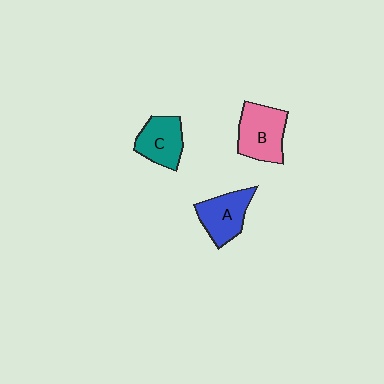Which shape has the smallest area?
Shape C (teal).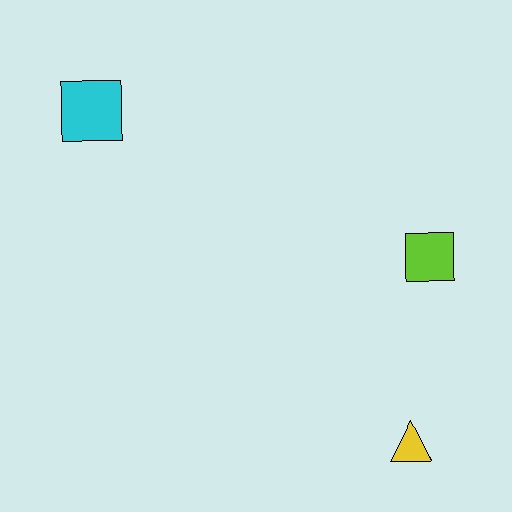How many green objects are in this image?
There are no green objects.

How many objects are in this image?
There are 3 objects.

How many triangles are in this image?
There is 1 triangle.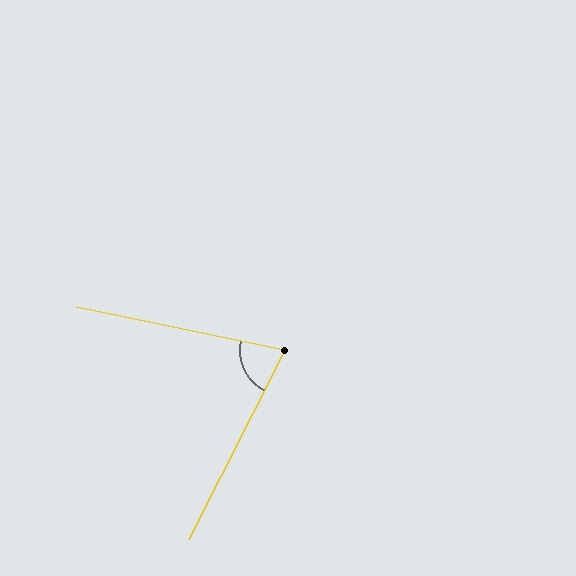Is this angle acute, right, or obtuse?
It is acute.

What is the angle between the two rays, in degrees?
Approximately 75 degrees.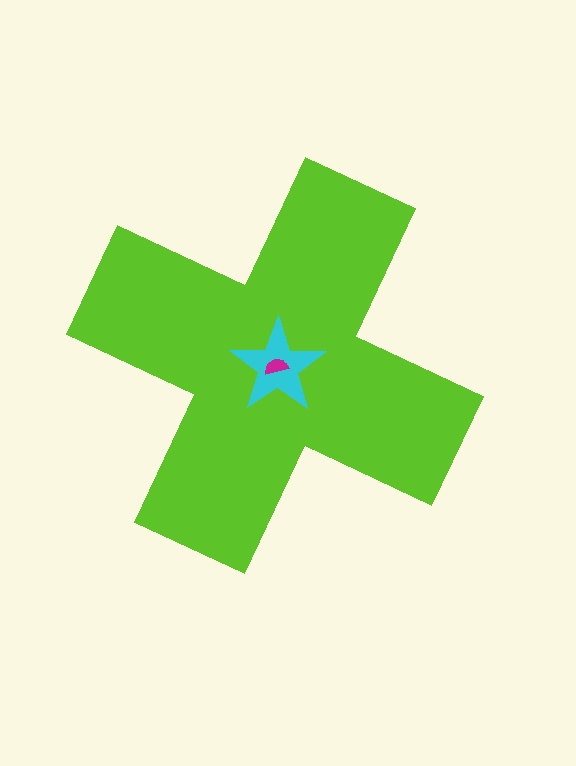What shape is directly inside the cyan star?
The magenta semicircle.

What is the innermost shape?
The magenta semicircle.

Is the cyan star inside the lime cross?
Yes.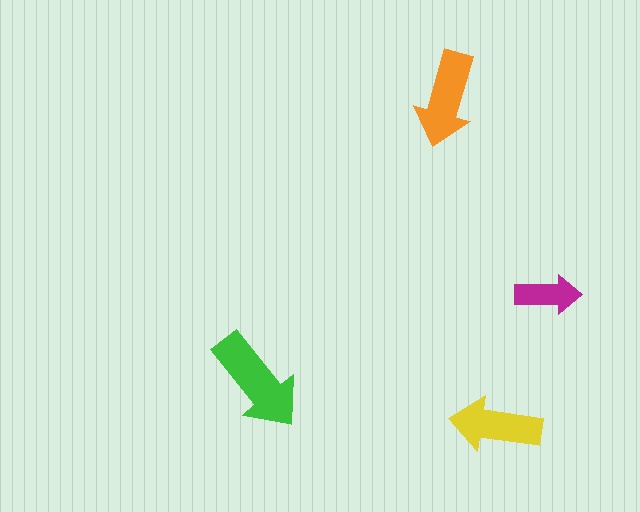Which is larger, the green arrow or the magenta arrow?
The green one.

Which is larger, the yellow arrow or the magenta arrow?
The yellow one.